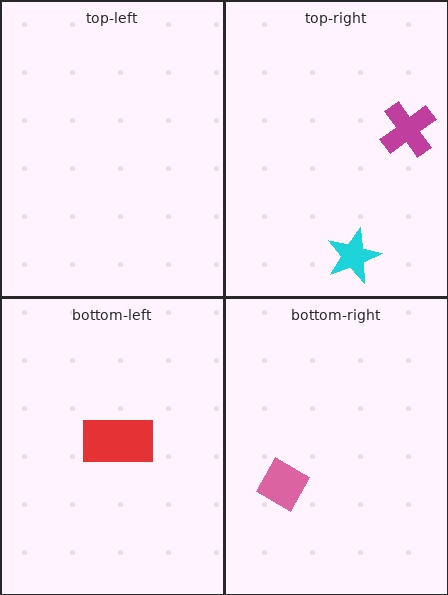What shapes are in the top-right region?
The cyan star, the magenta cross.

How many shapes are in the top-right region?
2.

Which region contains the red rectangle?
The bottom-left region.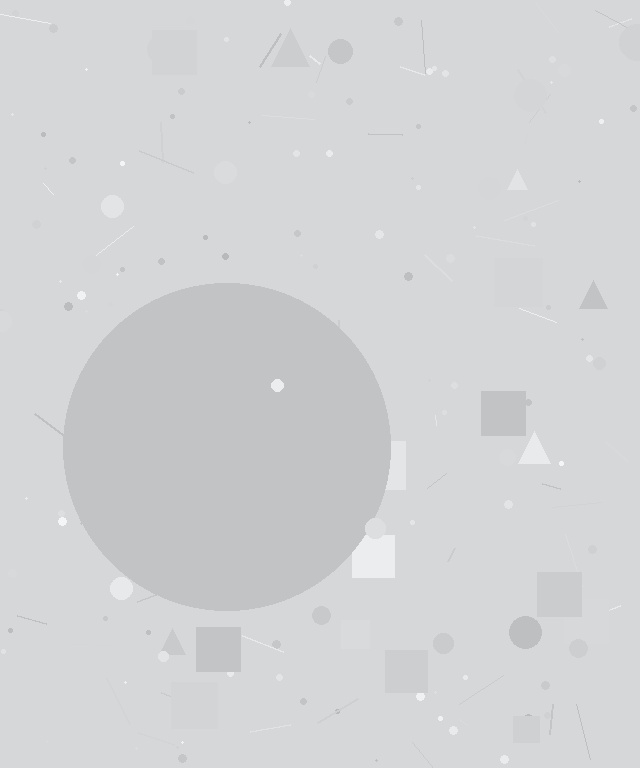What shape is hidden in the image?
A circle is hidden in the image.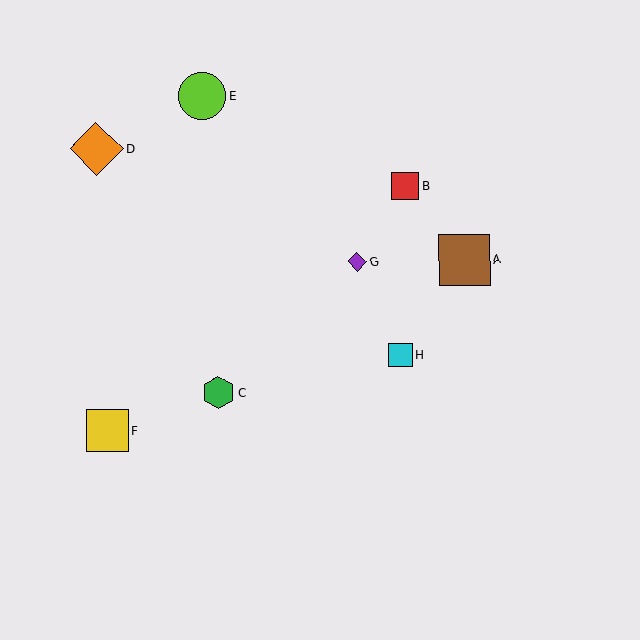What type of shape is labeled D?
Shape D is an orange diamond.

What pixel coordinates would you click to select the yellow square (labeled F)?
Click at (107, 431) to select the yellow square F.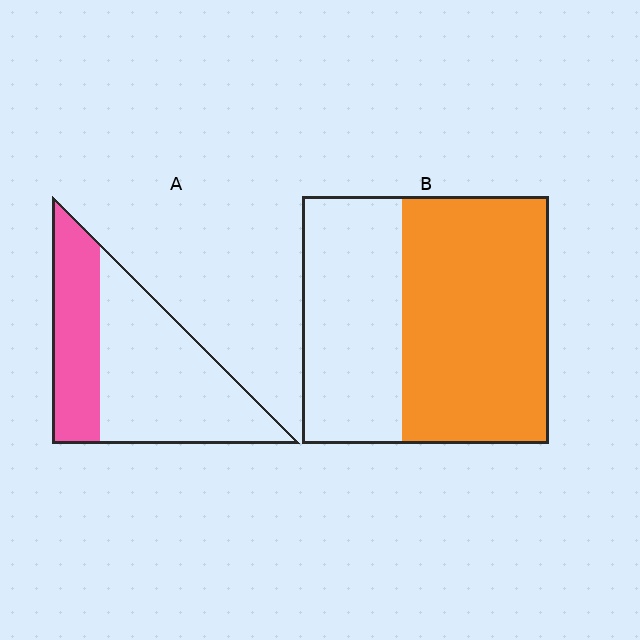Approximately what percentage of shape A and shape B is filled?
A is approximately 35% and B is approximately 60%.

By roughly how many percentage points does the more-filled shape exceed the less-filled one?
By roughly 25 percentage points (B over A).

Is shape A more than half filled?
No.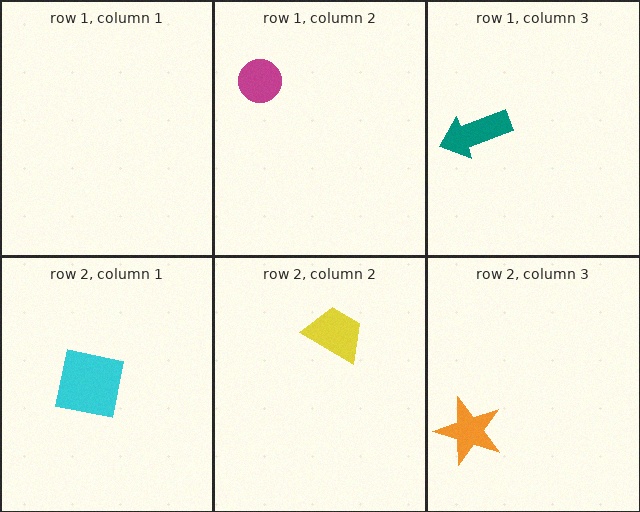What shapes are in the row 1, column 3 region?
The teal arrow.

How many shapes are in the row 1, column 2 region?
1.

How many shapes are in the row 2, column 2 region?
1.